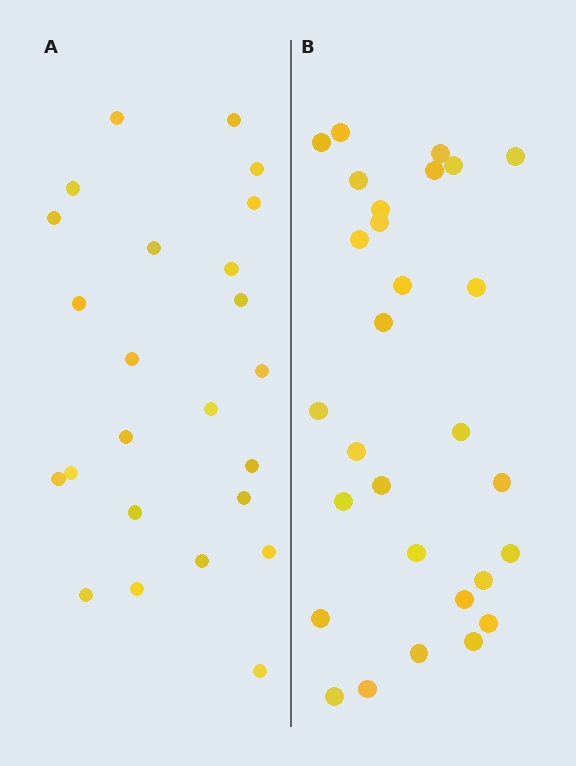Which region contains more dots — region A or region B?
Region B (the right region) has more dots.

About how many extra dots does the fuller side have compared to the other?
Region B has about 5 more dots than region A.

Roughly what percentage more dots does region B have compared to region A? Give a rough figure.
About 20% more.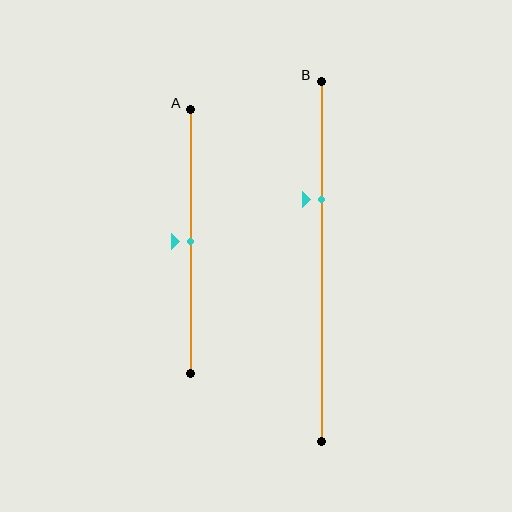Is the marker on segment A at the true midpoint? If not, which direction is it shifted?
Yes, the marker on segment A is at the true midpoint.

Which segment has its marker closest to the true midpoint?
Segment A has its marker closest to the true midpoint.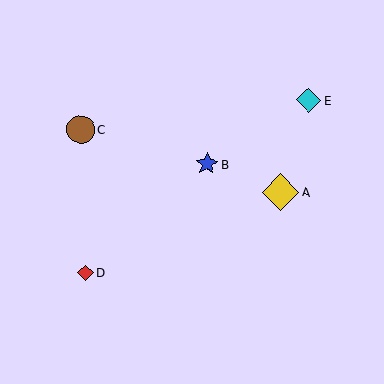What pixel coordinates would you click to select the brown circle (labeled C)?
Click at (81, 130) to select the brown circle C.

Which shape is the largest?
The yellow diamond (labeled A) is the largest.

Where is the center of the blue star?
The center of the blue star is at (207, 164).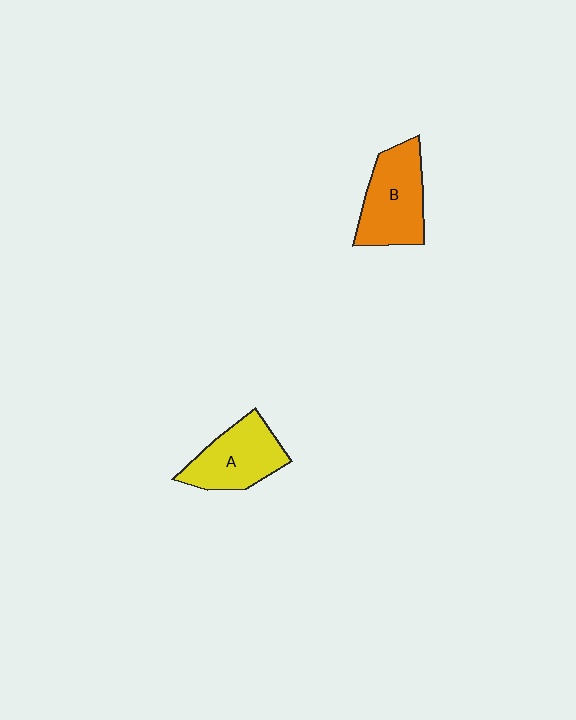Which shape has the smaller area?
Shape A (yellow).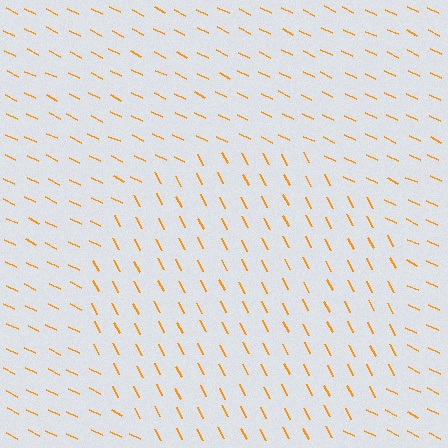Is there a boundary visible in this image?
Yes, there is a texture boundary formed by a change in line orientation.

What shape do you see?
I see a circle.